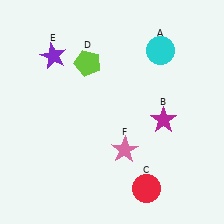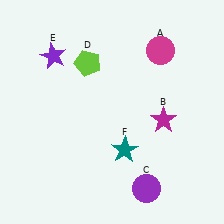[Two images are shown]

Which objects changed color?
A changed from cyan to magenta. C changed from red to purple. F changed from pink to teal.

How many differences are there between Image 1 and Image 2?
There are 3 differences between the two images.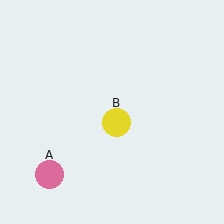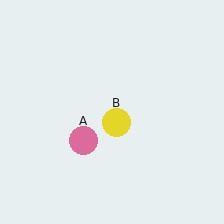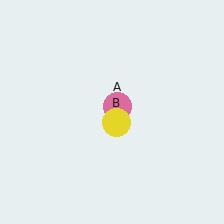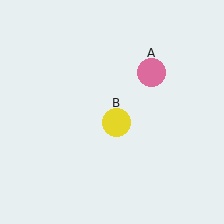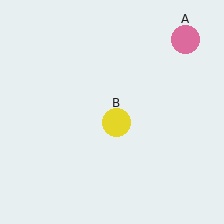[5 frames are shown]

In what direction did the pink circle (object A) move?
The pink circle (object A) moved up and to the right.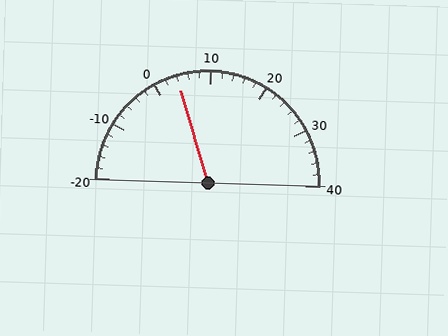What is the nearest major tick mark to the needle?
The nearest major tick mark is 0.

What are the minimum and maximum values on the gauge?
The gauge ranges from -20 to 40.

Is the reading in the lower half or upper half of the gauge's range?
The reading is in the lower half of the range (-20 to 40).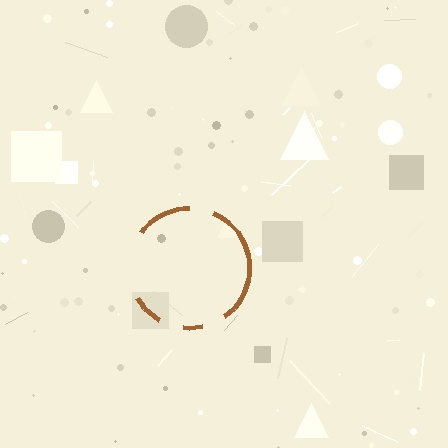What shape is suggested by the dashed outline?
The dashed outline suggests a circle.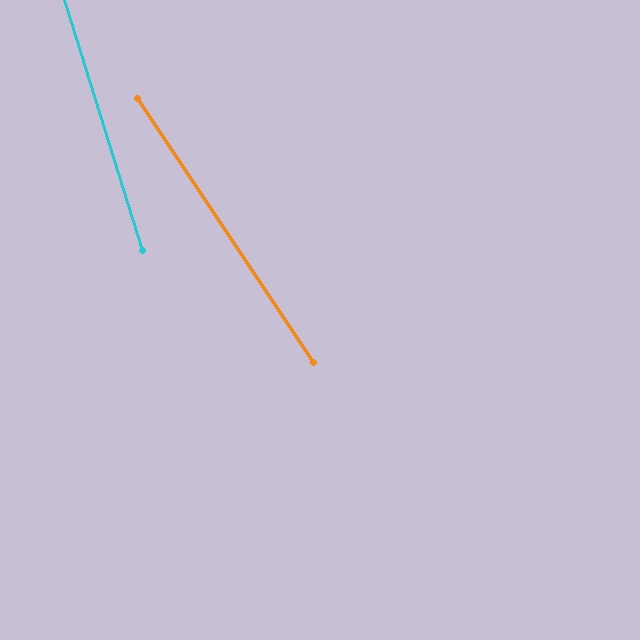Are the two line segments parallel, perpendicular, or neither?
Neither parallel nor perpendicular — they differ by about 16°.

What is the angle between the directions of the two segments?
Approximately 16 degrees.